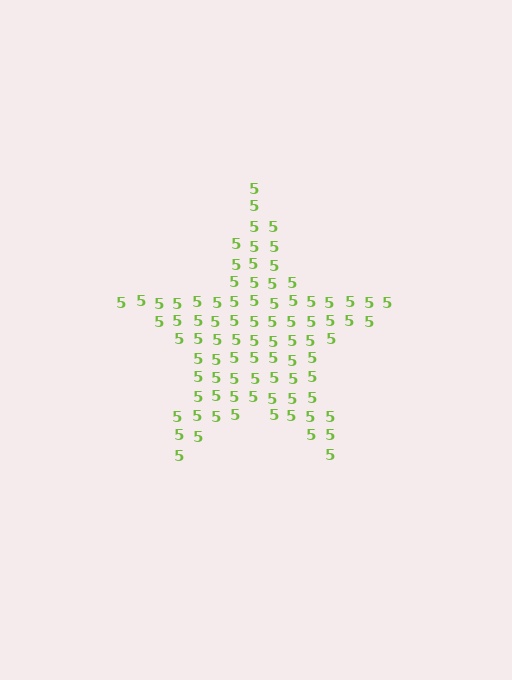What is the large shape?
The large shape is a star.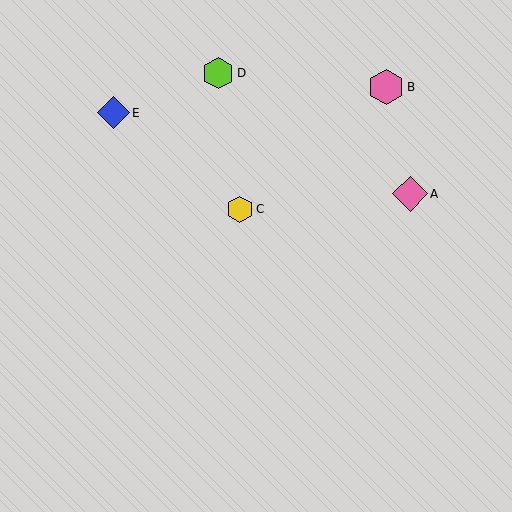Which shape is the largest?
The pink hexagon (labeled B) is the largest.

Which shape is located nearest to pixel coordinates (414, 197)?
The pink diamond (labeled A) at (410, 194) is nearest to that location.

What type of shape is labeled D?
Shape D is a lime hexagon.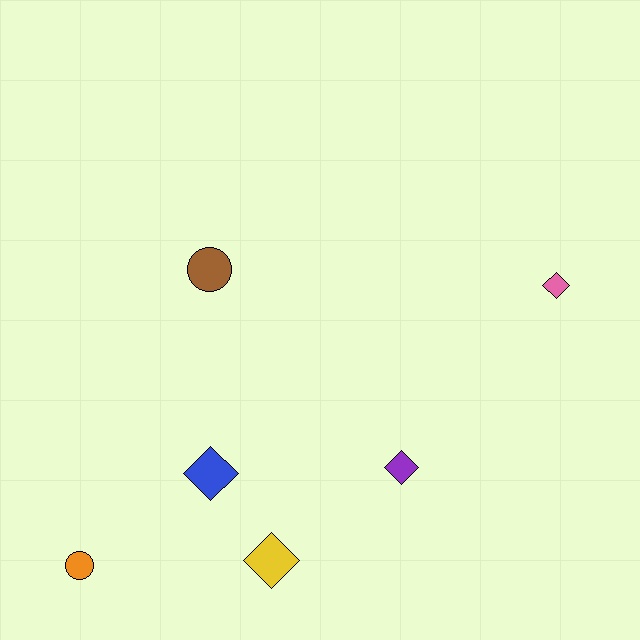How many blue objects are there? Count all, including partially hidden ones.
There is 1 blue object.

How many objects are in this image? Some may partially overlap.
There are 6 objects.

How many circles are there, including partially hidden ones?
There are 2 circles.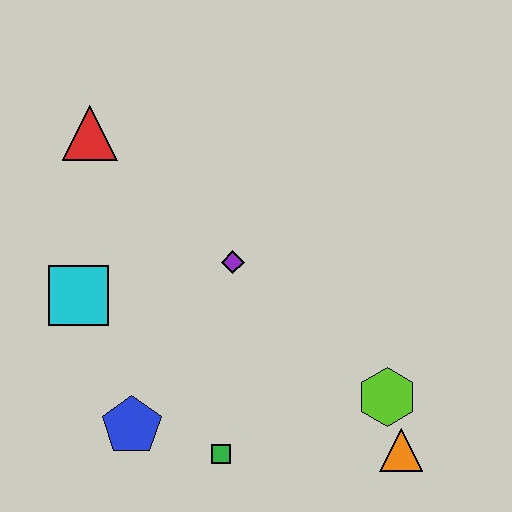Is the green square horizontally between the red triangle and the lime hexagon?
Yes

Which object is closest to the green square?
The blue pentagon is closest to the green square.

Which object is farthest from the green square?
The red triangle is farthest from the green square.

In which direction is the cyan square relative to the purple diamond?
The cyan square is to the left of the purple diamond.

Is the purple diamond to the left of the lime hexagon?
Yes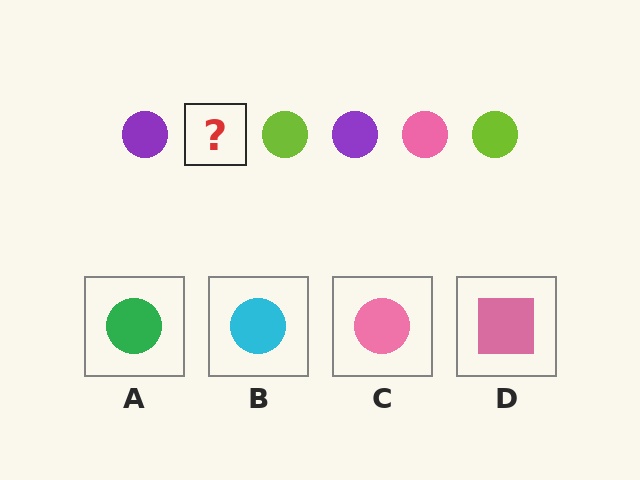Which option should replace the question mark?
Option C.